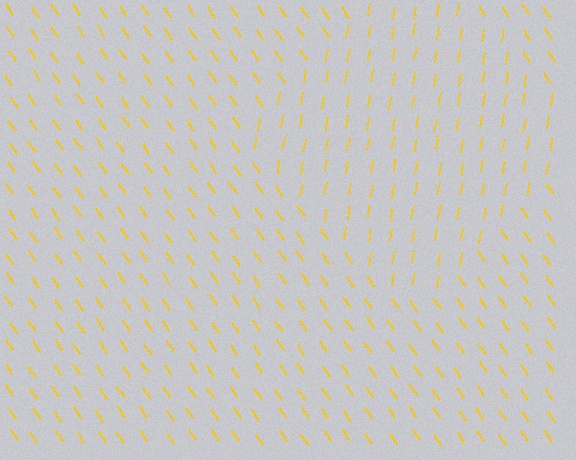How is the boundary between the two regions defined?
The boundary is defined purely by a change in line orientation (approximately 45 degrees difference). All lines are the same color and thickness.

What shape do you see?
I see a diamond.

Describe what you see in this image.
The image is filled with small yellow line segments. A diamond region in the image has lines oriented differently from the surrounding lines, creating a visible texture boundary.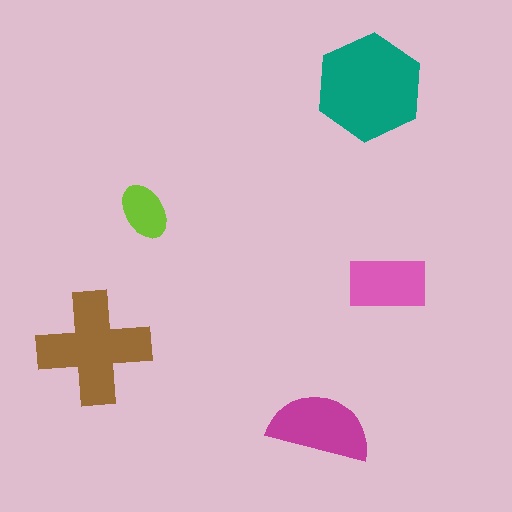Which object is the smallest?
The lime ellipse.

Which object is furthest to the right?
The pink rectangle is rightmost.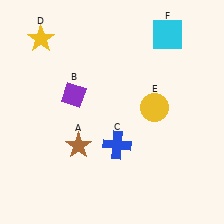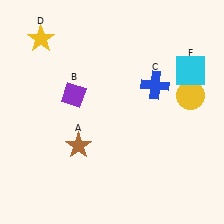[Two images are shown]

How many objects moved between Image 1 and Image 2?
3 objects moved between the two images.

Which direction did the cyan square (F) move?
The cyan square (F) moved down.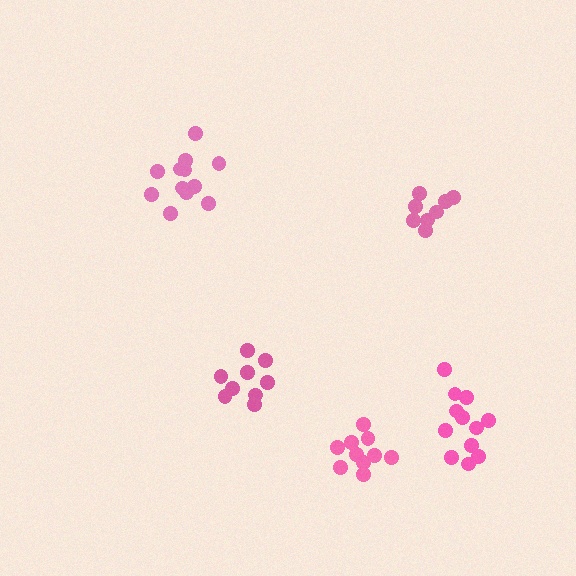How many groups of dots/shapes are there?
There are 5 groups.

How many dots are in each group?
Group 1: 10 dots, Group 2: 12 dots, Group 3: 12 dots, Group 4: 8 dots, Group 5: 9 dots (51 total).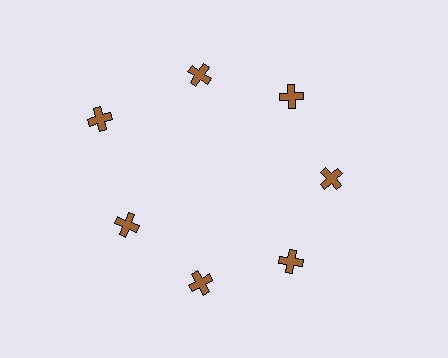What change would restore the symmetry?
The symmetry would be restored by moving it inward, back onto the ring so that all 7 crosses sit at equal angles and equal distance from the center.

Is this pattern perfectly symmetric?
No. The 7 brown crosses are arranged in a ring, but one element near the 10 o'clock position is pushed outward from the center, breaking the 7-fold rotational symmetry.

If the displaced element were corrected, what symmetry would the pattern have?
It would have 7-fold rotational symmetry — the pattern would map onto itself every 51 degrees.